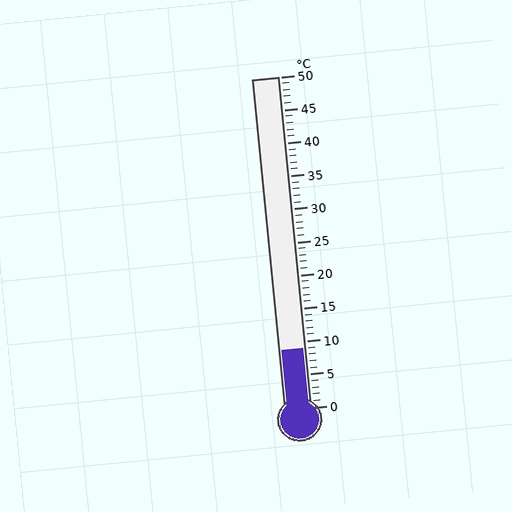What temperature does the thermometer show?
The thermometer shows approximately 9°C.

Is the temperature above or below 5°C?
The temperature is above 5°C.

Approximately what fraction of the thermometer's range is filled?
The thermometer is filled to approximately 20% of its range.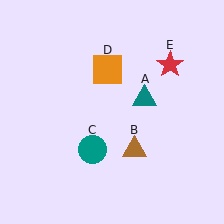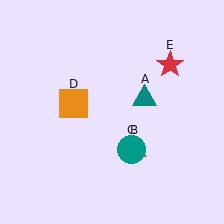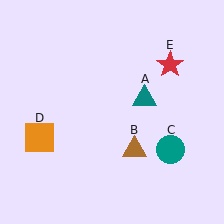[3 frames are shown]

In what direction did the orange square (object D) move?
The orange square (object D) moved down and to the left.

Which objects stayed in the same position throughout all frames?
Teal triangle (object A) and brown triangle (object B) and red star (object E) remained stationary.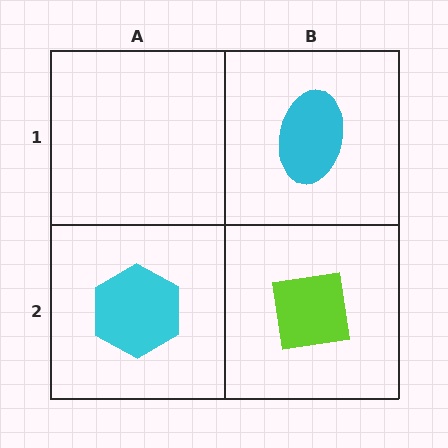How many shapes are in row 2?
2 shapes.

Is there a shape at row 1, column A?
No, that cell is empty.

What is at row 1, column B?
A cyan ellipse.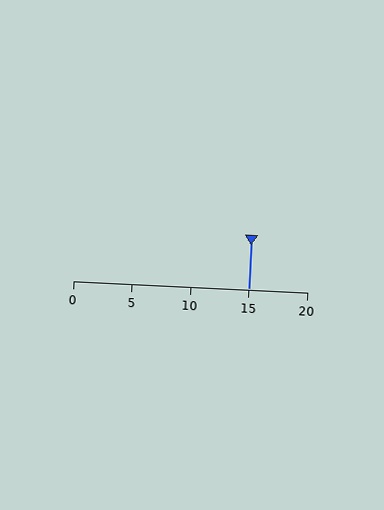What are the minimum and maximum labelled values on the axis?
The axis runs from 0 to 20.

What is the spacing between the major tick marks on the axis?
The major ticks are spaced 5 apart.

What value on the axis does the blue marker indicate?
The marker indicates approximately 15.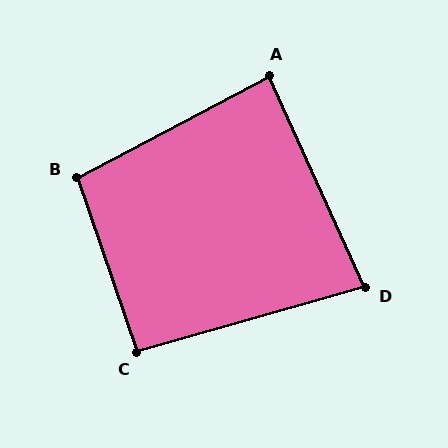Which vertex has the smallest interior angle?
D, at approximately 81 degrees.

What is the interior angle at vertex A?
Approximately 87 degrees (approximately right).